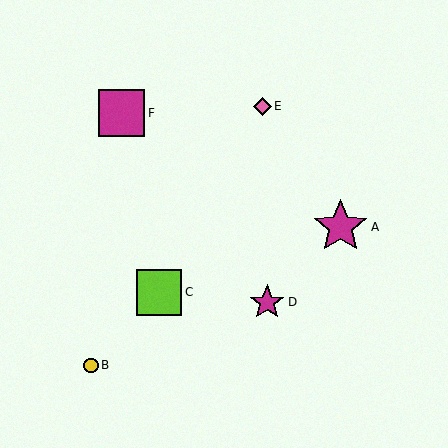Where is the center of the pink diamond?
The center of the pink diamond is at (262, 106).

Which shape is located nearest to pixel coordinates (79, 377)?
The yellow circle (labeled B) at (91, 365) is nearest to that location.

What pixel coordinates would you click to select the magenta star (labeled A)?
Click at (341, 227) to select the magenta star A.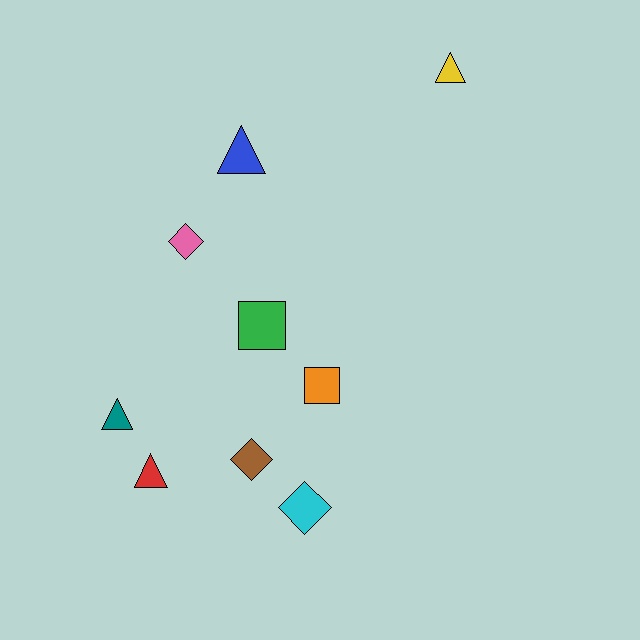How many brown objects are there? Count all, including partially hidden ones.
There is 1 brown object.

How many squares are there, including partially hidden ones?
There are 2 squares.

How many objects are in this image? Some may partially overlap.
There are 9 objects.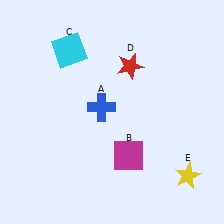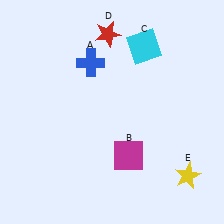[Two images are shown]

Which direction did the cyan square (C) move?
The cyan square (C) moved right.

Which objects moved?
The objects that moved are: the blue cross (A), the cyan square (C), the red star (D).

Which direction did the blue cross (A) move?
The blue cross (A) moved up.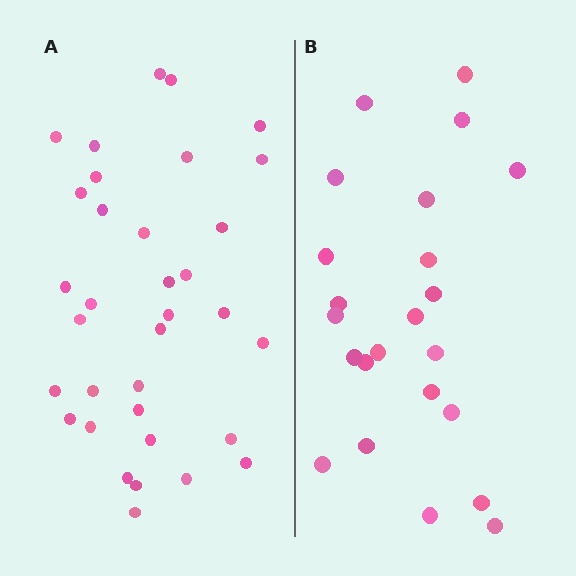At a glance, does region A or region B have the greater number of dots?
Region A (the left region) has more dots.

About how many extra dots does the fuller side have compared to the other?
Region A has roughly 12 or so more dots than region B.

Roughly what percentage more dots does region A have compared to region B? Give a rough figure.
About 50% more.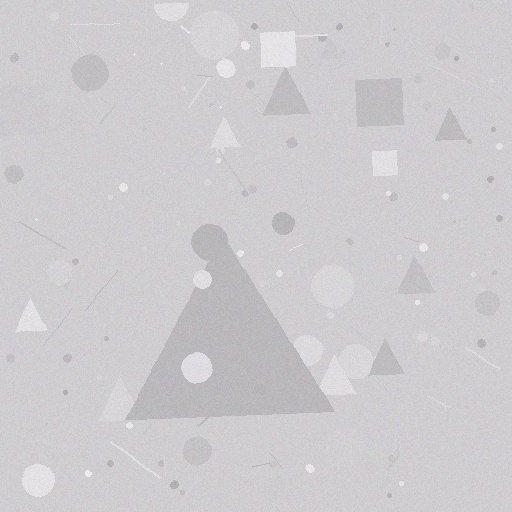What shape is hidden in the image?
A triangle is hidden in the image.